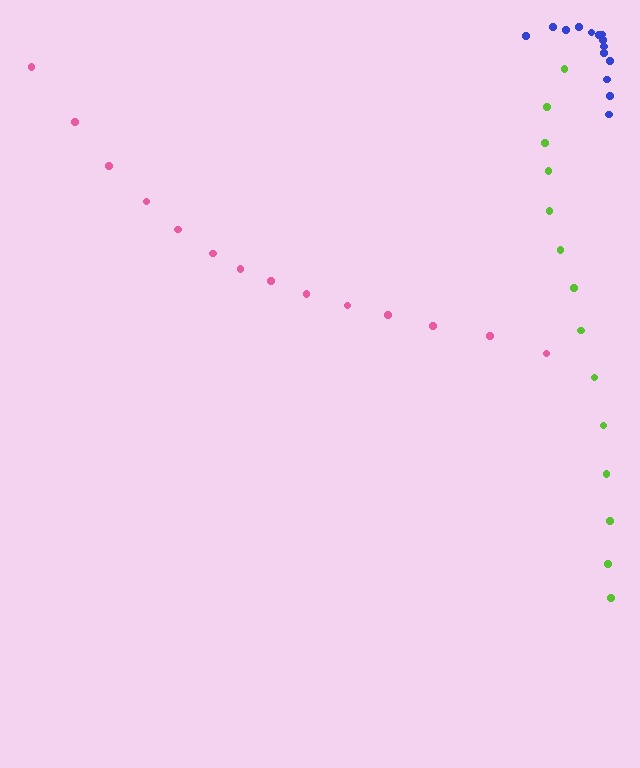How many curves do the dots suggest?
There are 3 distinct paths.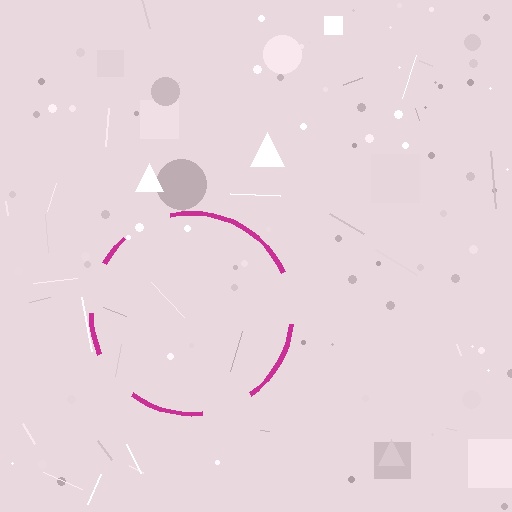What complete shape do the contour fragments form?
The contour fragments form a circle.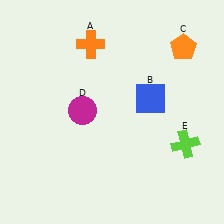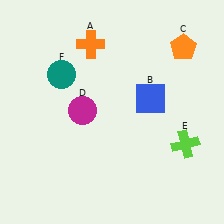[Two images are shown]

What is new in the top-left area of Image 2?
A teal circle (F) was added in the top-left area of Image 2.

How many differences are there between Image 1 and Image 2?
There is 1 difference between the two images.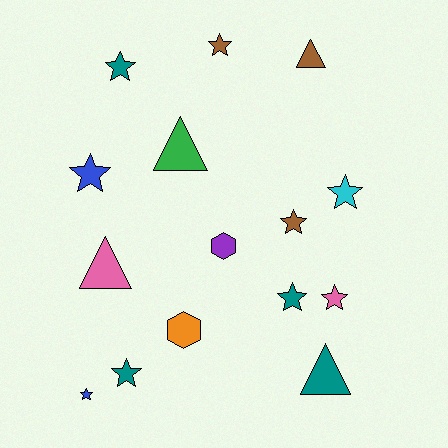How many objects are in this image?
There are 15 objects.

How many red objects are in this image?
There are no red objects.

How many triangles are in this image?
There are 4 triangles.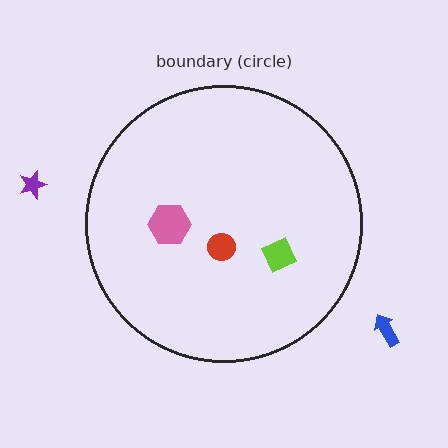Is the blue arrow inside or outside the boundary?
Outside.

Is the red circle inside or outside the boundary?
Inside.